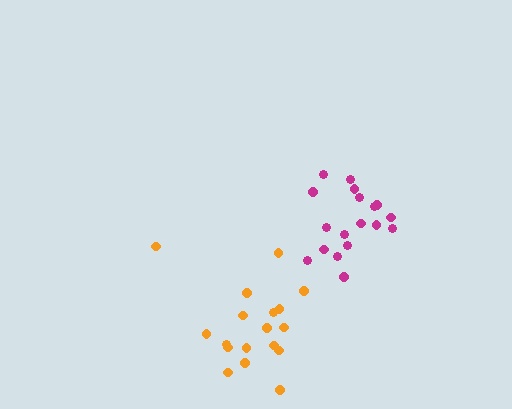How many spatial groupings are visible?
There are 2 spatial groupings.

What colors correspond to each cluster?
The clusters are colored: orange, magenta.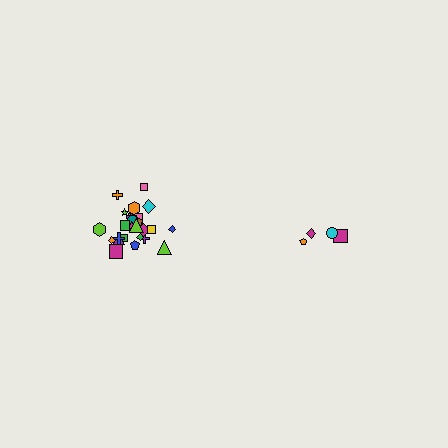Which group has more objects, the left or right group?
The left group.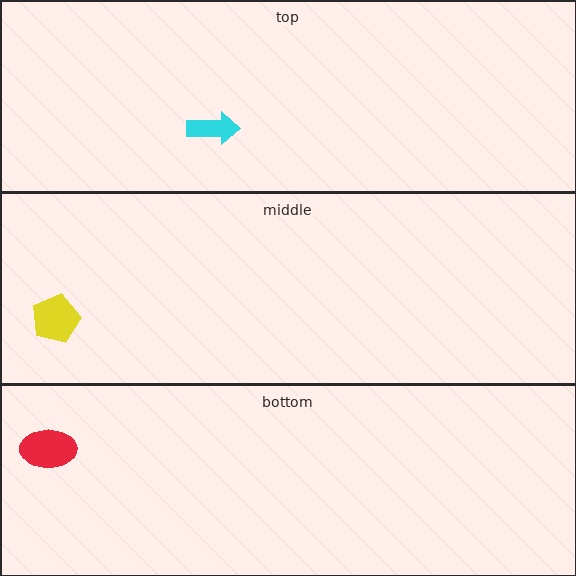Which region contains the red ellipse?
The bottom region.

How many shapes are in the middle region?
1.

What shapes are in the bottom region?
The red ellipse.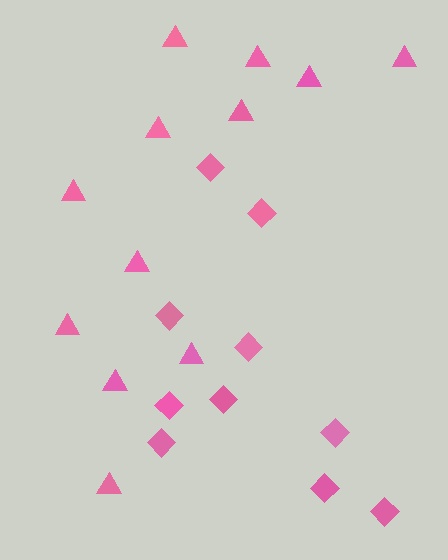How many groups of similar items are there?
There are 2 groups: one group of triangles (12) and one group of diamonds (10).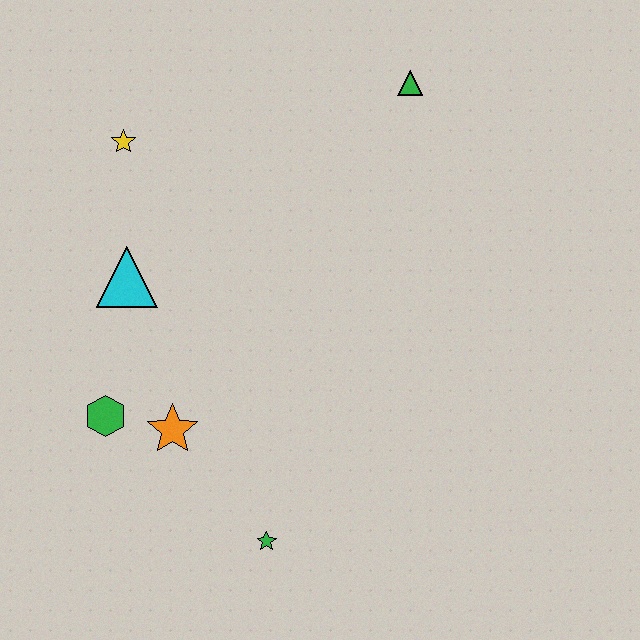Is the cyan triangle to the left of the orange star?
Yes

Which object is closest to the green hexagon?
The orange star is closest to the green hexagon.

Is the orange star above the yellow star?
No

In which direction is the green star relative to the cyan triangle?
The green star is below the cyan triangle.